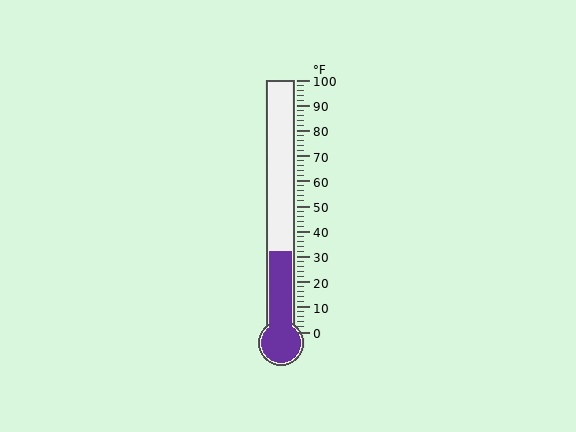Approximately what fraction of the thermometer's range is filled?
The thermometer is filled to approximately 30% of its range.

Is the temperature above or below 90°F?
The temperature is below 90°F.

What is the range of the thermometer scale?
The thermometer scale ranges from 0°F to 100°F.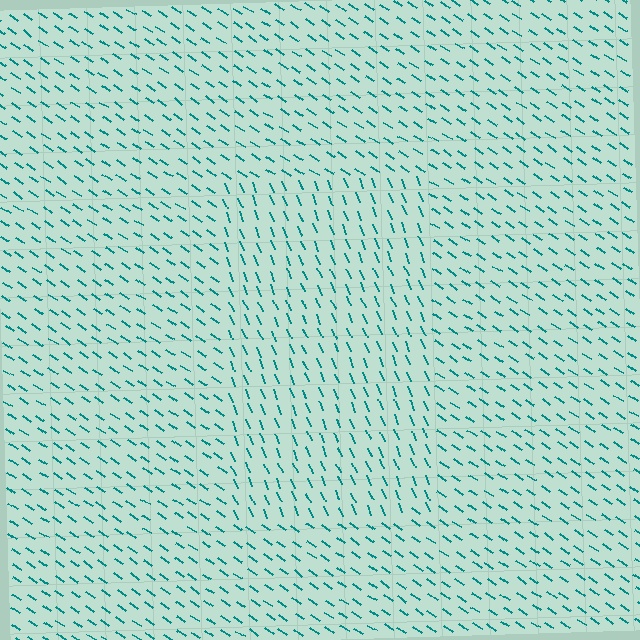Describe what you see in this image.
The image is filled with small teal line segments. A rectangle region in the image has lines oriented differently from the surrounding lines, creating a visible texture boundary.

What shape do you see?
I see a rectangle.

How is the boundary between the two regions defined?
The boundary is defined purely by a change in line orientation (approximately 33 degrees difference). All lines are the same color and thickness.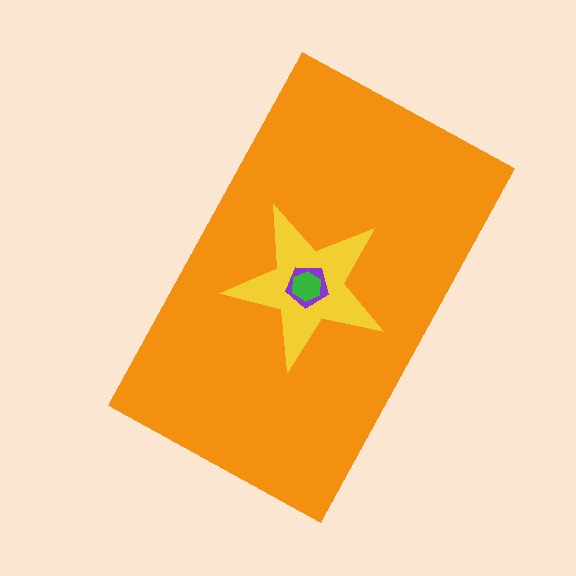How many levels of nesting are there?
4.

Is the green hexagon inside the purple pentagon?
Yes.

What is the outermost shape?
The orange rectangle.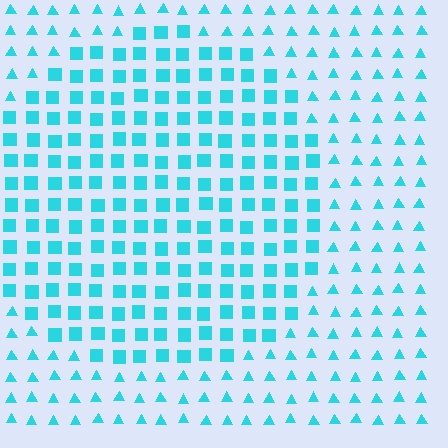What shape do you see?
I see a circle.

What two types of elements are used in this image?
The image uses squares inside the circle region and triangles outside it.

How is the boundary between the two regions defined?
The boundary is defined by a change in element shape: squares inside vs. triangles outside. All elements share the same color and spacing.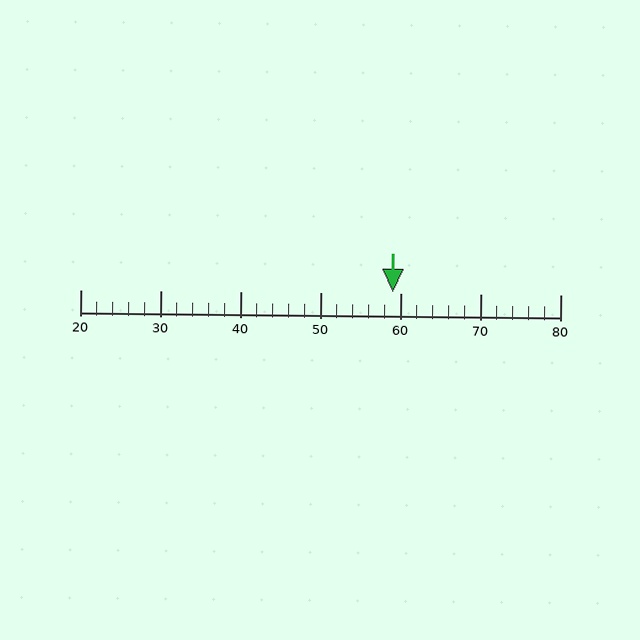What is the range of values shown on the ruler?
The ruler shows values from 20 to 80.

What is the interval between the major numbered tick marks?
The major tick marks are spaced 10 units apart.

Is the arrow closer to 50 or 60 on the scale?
The arrow is closer to 60.